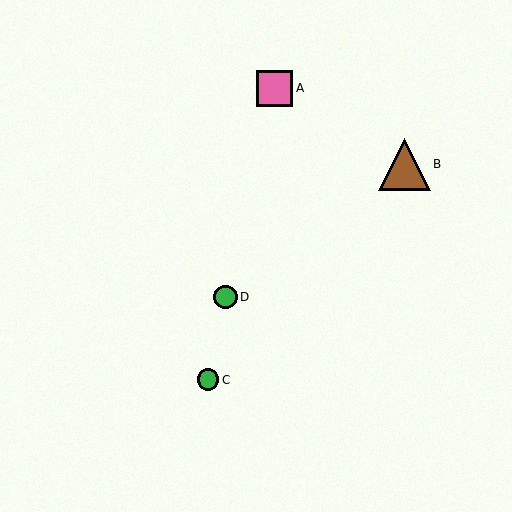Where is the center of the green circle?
The center of the green circle is at (208, 380).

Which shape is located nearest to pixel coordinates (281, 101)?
The pink square (labeled A) at (275, 88) is nearest to that location.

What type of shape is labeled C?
Shape C is a green circle.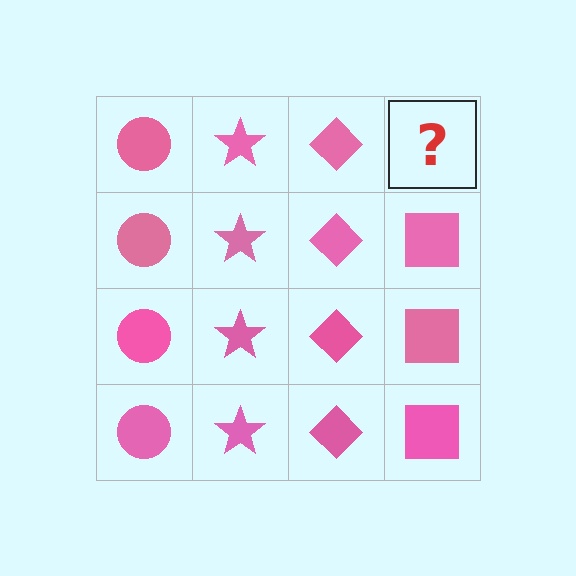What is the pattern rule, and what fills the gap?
The rule is that each column has a consistent shape. The gap should be filled with a pink square.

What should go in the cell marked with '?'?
The missing cell should contain a pink square.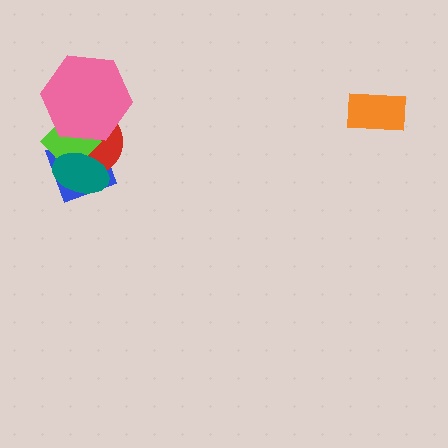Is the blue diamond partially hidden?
Yes, it is partially covered by another shape.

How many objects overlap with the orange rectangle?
0 objects overlap with the orange rectangle.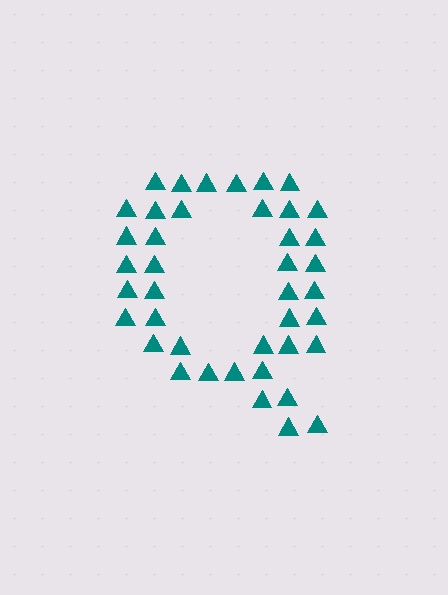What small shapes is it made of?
It is made of small triangles.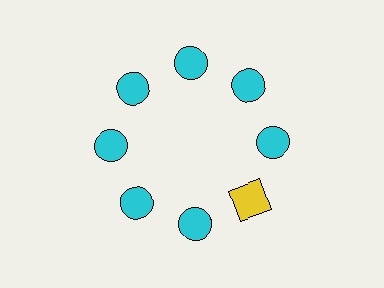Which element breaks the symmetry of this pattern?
The yellow square at roughly the 4 o'clock position breaks the symmetry. All other shapes are cyan circles.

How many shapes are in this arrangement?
There are 8 shapes arranged in a ring pattern.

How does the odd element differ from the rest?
It differs in both color (yellow instead of cyan) and shape (square instead of circle).